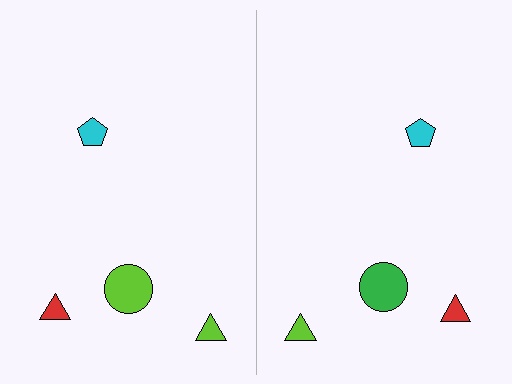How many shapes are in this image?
There are 8 shapes in this image.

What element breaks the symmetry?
The green circle on the right side breaks the symmetry — its mirror counterpart is lime.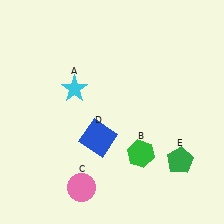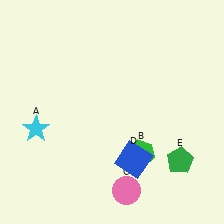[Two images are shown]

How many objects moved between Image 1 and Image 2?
3 objects moved between the two images.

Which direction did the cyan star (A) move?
The cyan star (A) moved down.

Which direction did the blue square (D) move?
The blue square (D) moved right.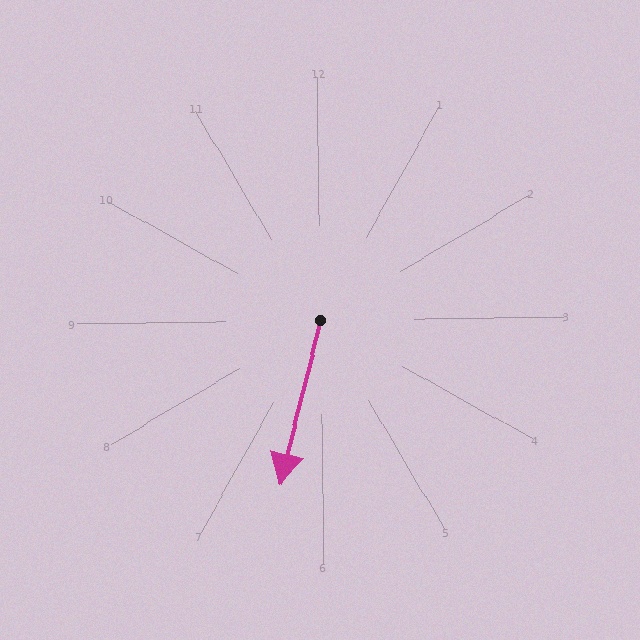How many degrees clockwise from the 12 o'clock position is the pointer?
Approximately 195 degrees.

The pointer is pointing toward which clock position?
Roughly 6 o'clock.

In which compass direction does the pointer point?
South.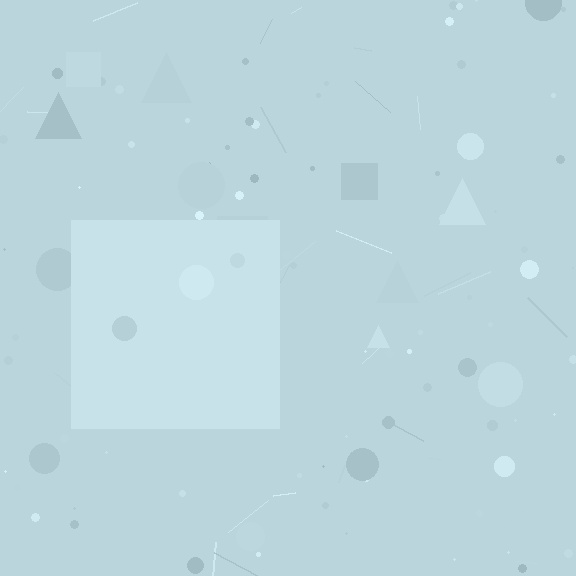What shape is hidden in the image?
A square is hidden in the image.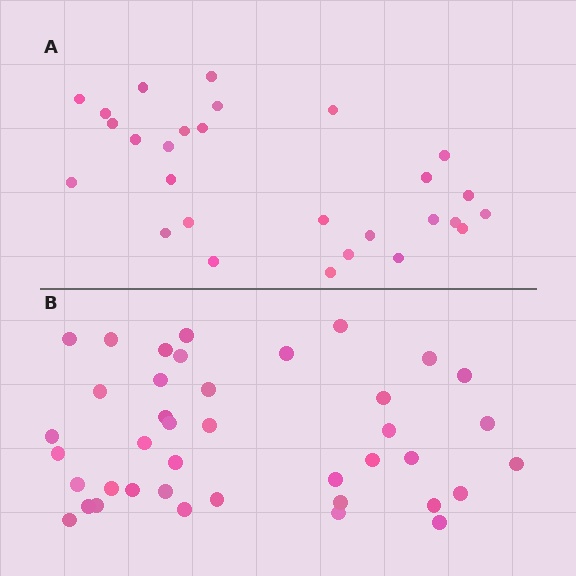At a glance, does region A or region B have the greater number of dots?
Region B (the bottom region) has more dots.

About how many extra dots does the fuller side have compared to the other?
Region B has roughly 12 or so more dots than region A.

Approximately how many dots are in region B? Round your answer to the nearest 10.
About 40 dots.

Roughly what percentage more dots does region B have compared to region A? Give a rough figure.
About 45% more.